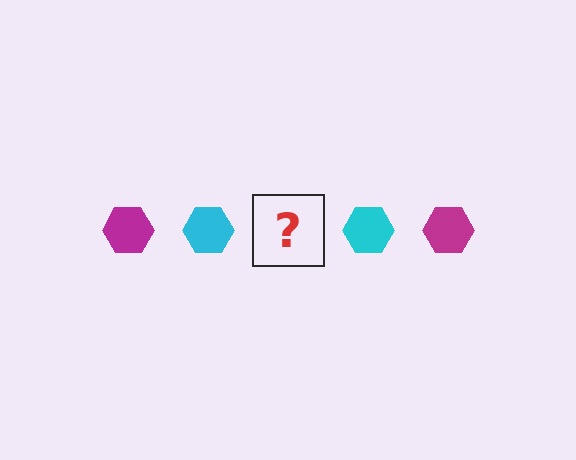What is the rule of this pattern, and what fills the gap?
The rule is that the pattern cycles through magenta, cyan hexagons. The gap should be filled with a magenta hexagon.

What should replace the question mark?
The question mark should be replaced with a magenta hexagon.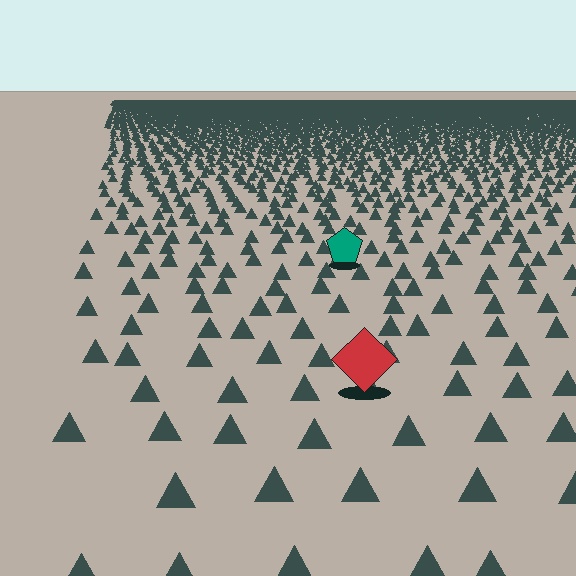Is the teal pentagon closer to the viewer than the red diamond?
No. The red diamond is closer — you can tell from the texture gradient: the ground texture is coarser near it.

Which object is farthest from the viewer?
The teal pentagon is farthest from the viewer. It appears smaller and the ground texture around it is denser.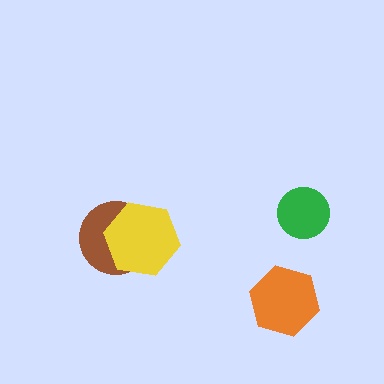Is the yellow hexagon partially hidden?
No, no other shape covers it.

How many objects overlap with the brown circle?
1 object overlaps with the brown circle.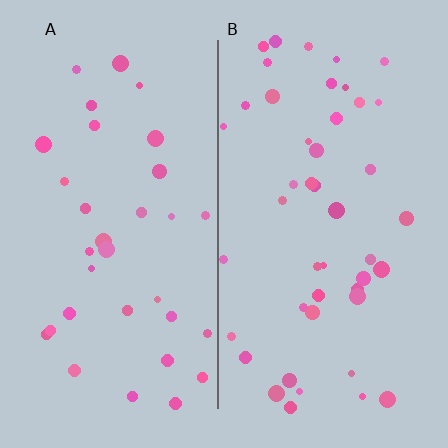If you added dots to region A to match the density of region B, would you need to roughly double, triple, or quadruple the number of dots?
Approximately double.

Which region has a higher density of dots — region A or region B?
B (the right).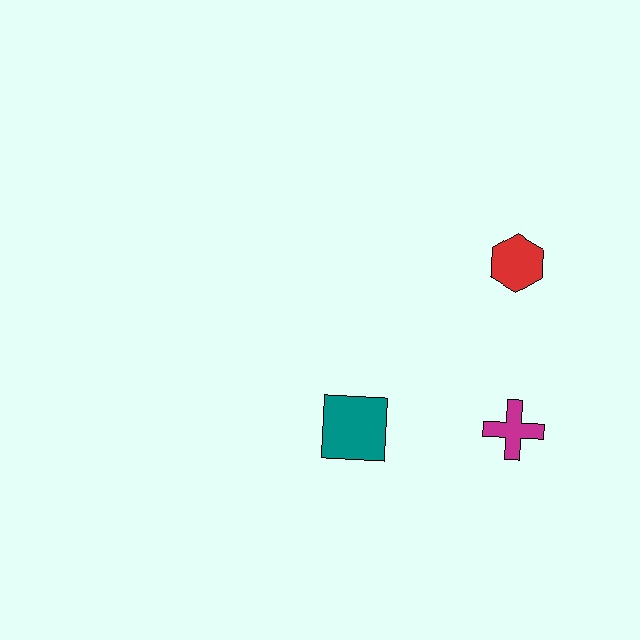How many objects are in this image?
There are 3 objects.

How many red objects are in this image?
There is 1 red object.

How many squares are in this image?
There is 1 square.